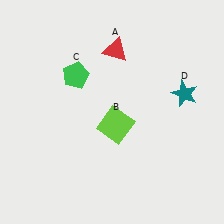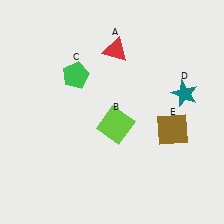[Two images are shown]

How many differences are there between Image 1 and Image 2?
There is 1 difference between the two images.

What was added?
A brown square (E) was added in Image 2.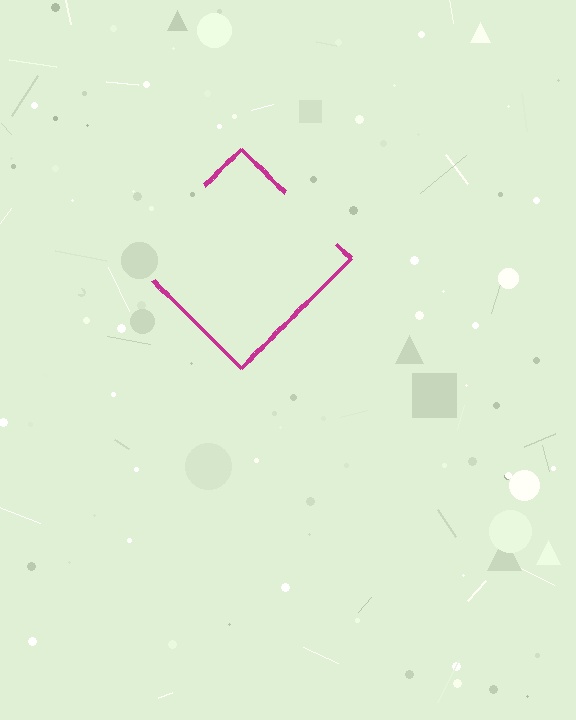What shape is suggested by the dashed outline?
The dashed outline suggests a diamond.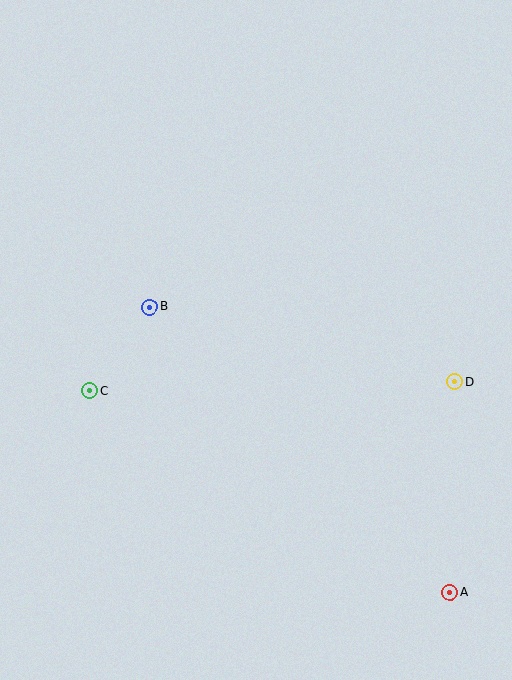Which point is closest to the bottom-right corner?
Point A is closest to the bottom-right corner.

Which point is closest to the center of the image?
Point B at (150, 307) is closest to the center.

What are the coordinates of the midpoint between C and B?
The midpoint between C and B is at (120, 349).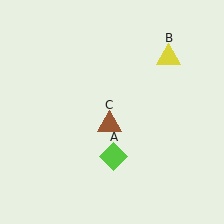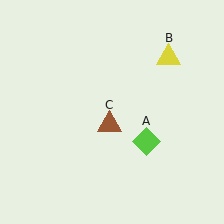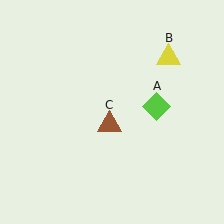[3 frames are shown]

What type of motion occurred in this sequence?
The lime diamond (object A) rotated counterclockwise around the center of the scene.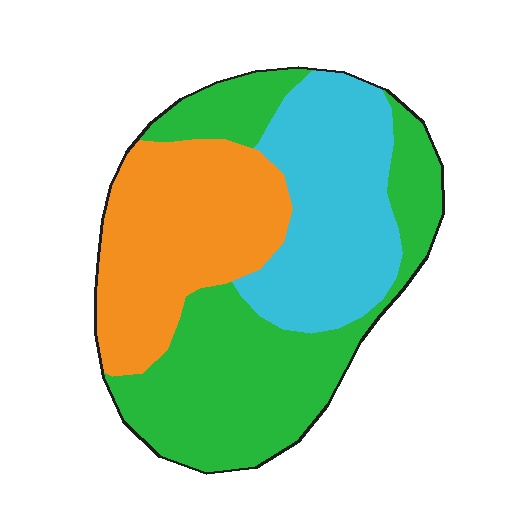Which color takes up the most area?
Green, at roughly 40%.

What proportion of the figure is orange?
Orange covers about 30% of the figure.